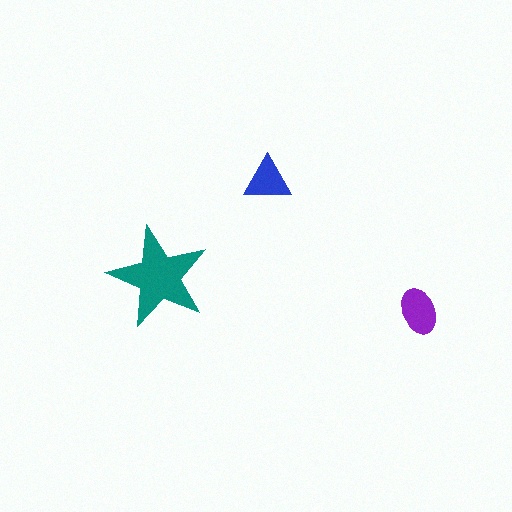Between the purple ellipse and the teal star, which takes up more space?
The teal star.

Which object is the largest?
The teal star.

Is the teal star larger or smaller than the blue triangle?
Larger.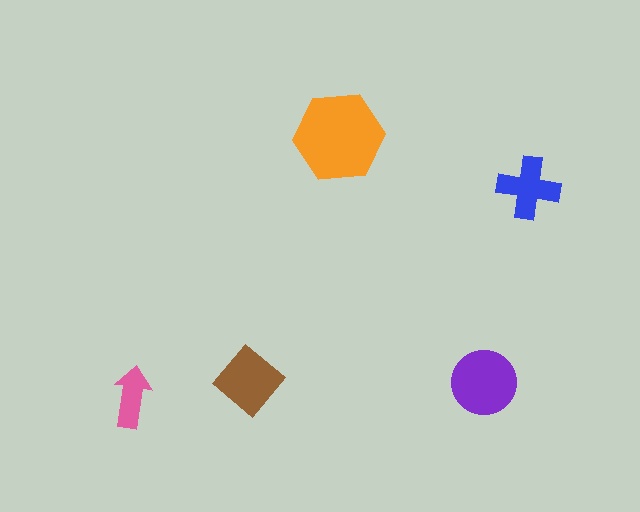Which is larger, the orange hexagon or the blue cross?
The orange hexagon.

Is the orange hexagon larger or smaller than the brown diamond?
Larger.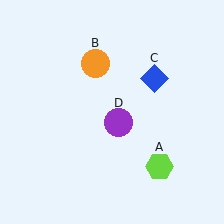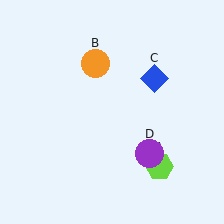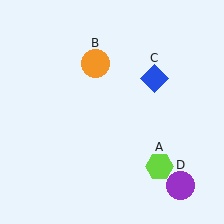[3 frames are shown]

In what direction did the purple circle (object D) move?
The purple circle (object D) moved down and to the right.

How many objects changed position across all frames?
1 object changed position: purple circle (object D).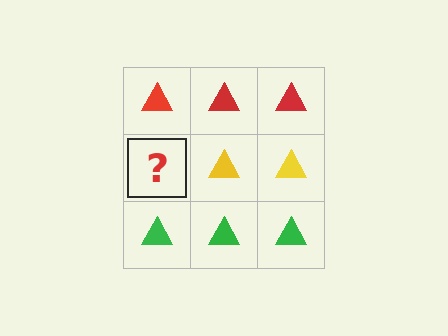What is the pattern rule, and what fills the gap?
The rule is that each row has a consistent color. The gap should be filled with a yellow triangle.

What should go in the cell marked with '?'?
The missing cell should contain a yellow triangle.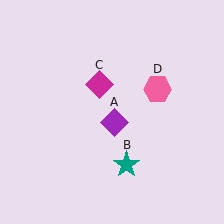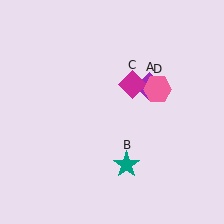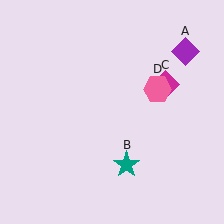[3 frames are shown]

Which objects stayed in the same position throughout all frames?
Teal star (object B) and pink hexagon (object D) remained stationary.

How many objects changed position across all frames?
2 objects changed position: purple diamond (object A), magenta diamond (object C).